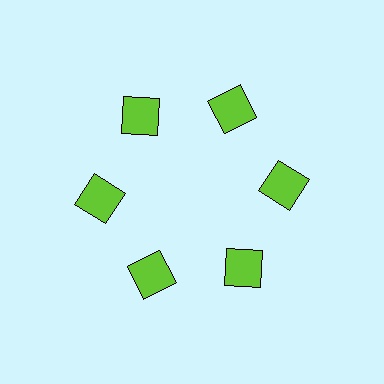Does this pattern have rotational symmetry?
Yes, this pattern has 6-fold rotational symmetry. It looks the same after rotating 60 degrees around the center.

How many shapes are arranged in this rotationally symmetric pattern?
There are 6 shapes, arranged in 6 groups of 1.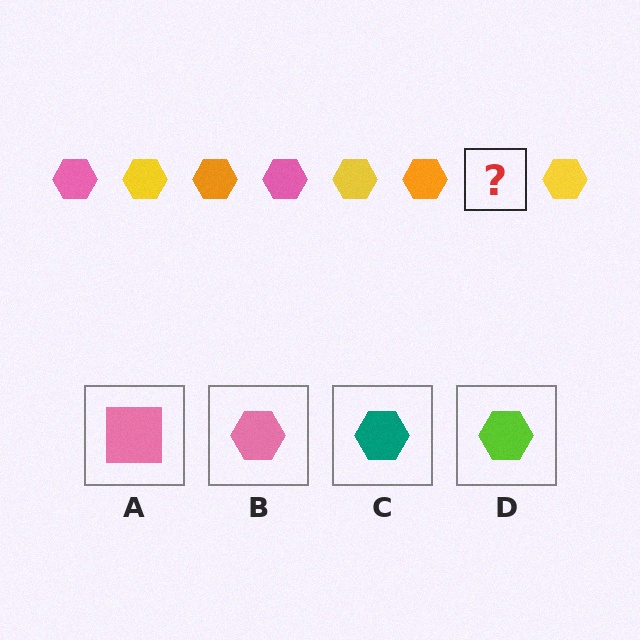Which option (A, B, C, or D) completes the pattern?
B.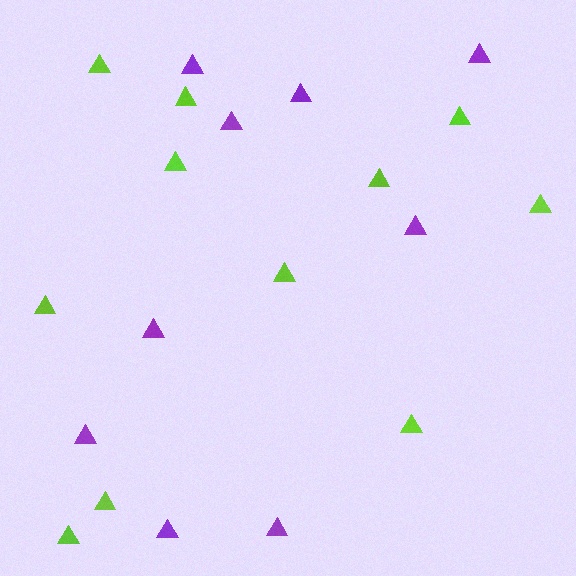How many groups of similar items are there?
There are 2 groups: one group of purple triangles (9) and one group of lime triangles (11).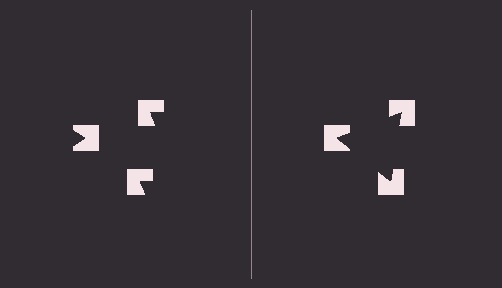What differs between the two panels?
The notched squares are positioned identically on both sides; only the wedge orientations differ. On the right they align to a triangle; on the left they are misaligned.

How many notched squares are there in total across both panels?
6 — 3 on each side.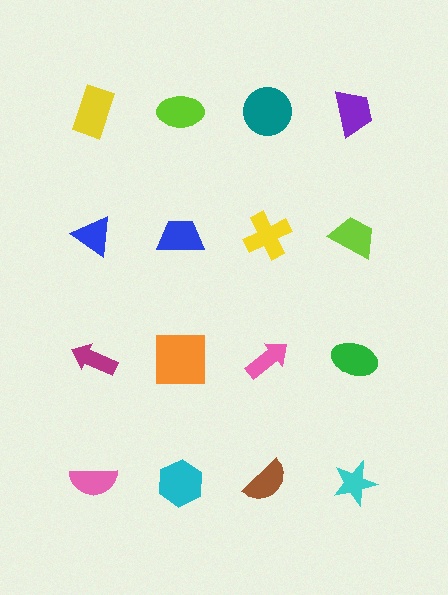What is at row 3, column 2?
An orange square.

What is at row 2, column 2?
A blue trapezoid.